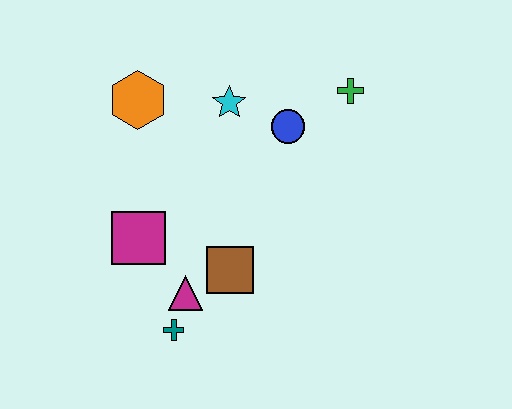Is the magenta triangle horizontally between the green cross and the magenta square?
Yes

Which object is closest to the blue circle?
The cyan star is closest to the blue circle.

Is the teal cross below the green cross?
Yes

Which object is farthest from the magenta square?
The green cross is farthest from the magenta square.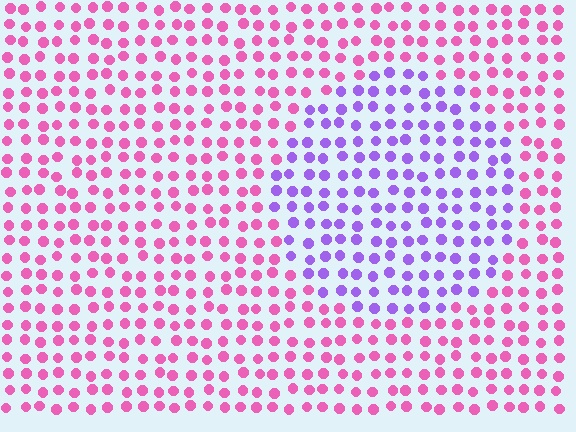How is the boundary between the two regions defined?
The boundary is defined purely by a slight shift in hue (about 55 degrees). Spacing, size, and orientation are identical on both sides.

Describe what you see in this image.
The image is filled with small pink elements in a uniform arrangement. A circle-shaped region is visible where the elements are tinted to a slightly different hue, forming a subtle color boundary.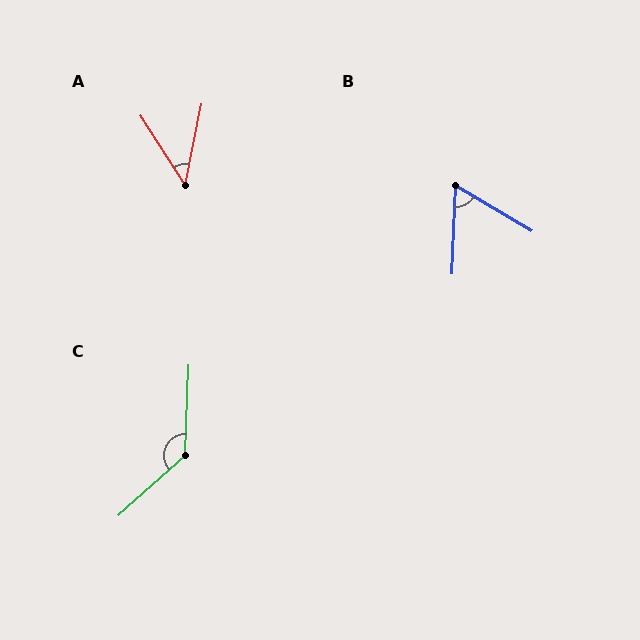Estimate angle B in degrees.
Approximately 61 degrees.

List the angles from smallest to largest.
A (44°), B (61°), C (134°).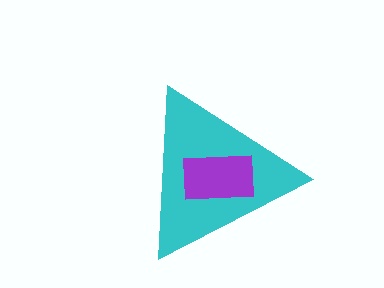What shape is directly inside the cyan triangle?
The purple rectangle.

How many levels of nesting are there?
2.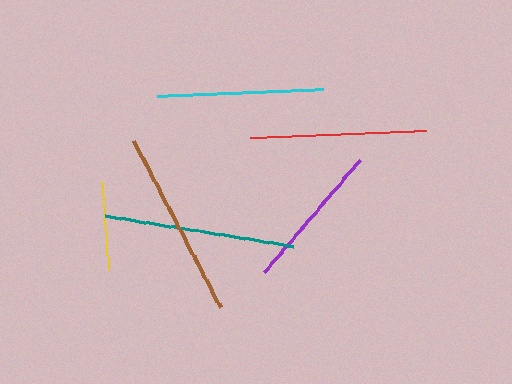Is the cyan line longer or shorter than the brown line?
The brown line is longer than the cyan line.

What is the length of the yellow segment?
The yellow segment is approximately 89 pixels long.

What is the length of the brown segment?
The brown segment is approximately 188 pixels long.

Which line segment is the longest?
The teal line is the longest at approximately 191 pixels.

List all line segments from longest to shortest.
From longest to shortest: teal, brown, red, cyan, purple, yellow.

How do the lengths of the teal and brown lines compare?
The teal and brown lines are approximately the same length.